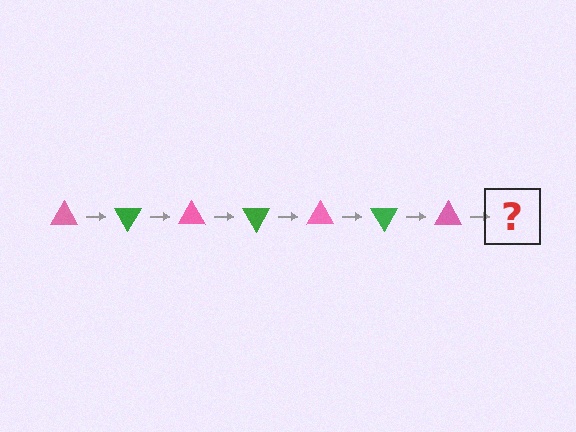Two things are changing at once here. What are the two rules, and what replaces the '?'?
The two rules are that it rotates 60 degrees each step and the color cycles through pink and green. The '?' should be a green triangle, rotated 420 degrees from the start.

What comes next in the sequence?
The next element should be a green triangle, rotated 420 degrees from the start.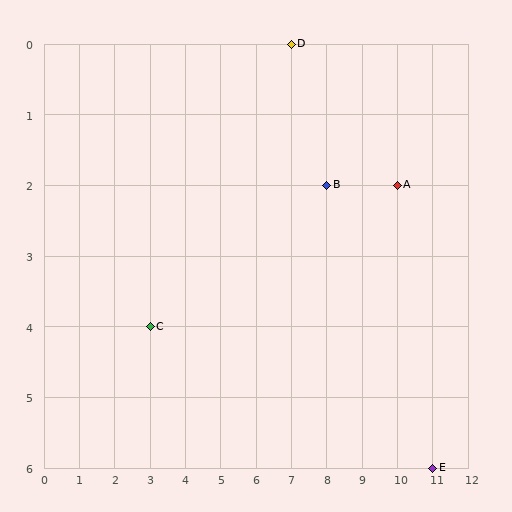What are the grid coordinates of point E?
Point E is at grid coordinates (11, 6).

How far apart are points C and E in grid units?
Points C and E are 8 columns and 2 rows apart (about 8.2 grid units diagonally).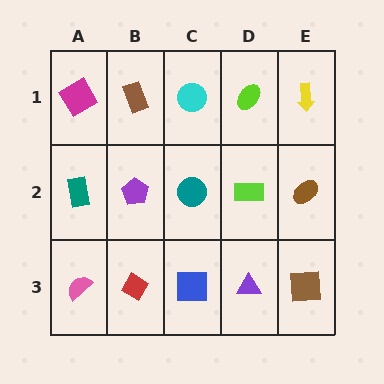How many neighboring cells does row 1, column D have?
3.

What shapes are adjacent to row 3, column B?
A purple pentagon (row 2, column B), a pink semicircle (row 3, column A), a blue square (row 3, column C).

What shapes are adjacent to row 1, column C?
A teal circle (row 2, column C), a brown rectangle (row 1, column B), a lime ellipse (row 1, column D).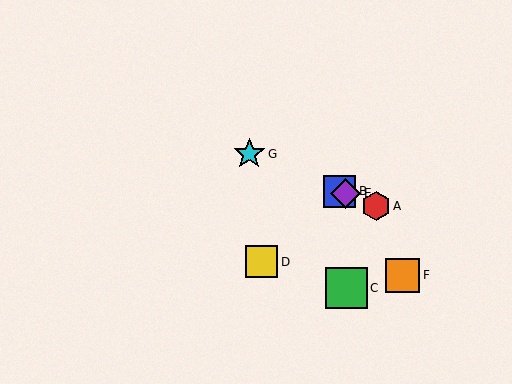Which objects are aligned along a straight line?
Objects A, B, E, G are aligned along a straight line.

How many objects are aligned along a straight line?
4 objects (A, B, E, G) are aligned along a straight line.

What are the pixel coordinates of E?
Object E is at (346, 193).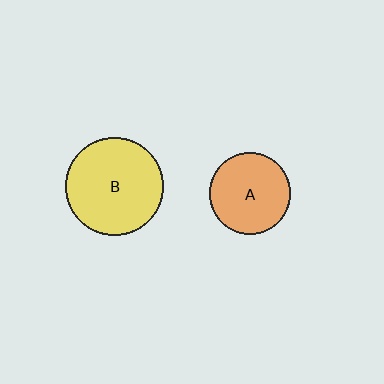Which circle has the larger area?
Circle B (yellow).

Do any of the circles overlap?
No, none of the circles overlap.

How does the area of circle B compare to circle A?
Approximately 1.5 times.